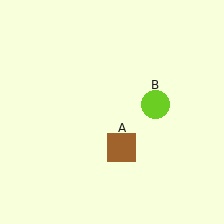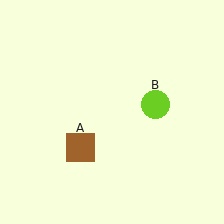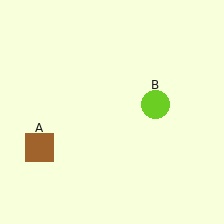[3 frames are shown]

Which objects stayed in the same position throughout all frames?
Lime circle (object B) remained stationary.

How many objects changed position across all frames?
1 object changed position: brown square (object A).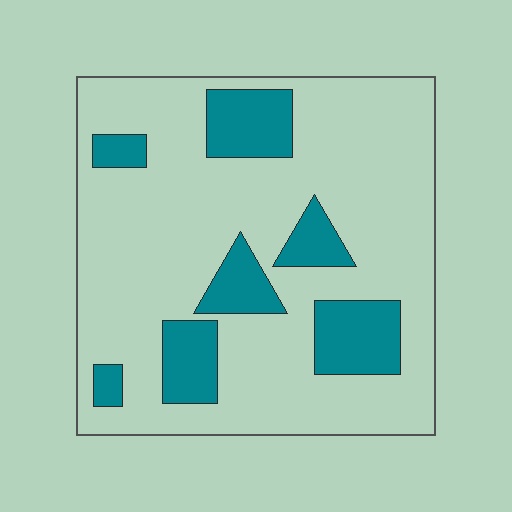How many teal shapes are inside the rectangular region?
7.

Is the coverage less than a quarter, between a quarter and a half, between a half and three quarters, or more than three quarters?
Less than a quarter.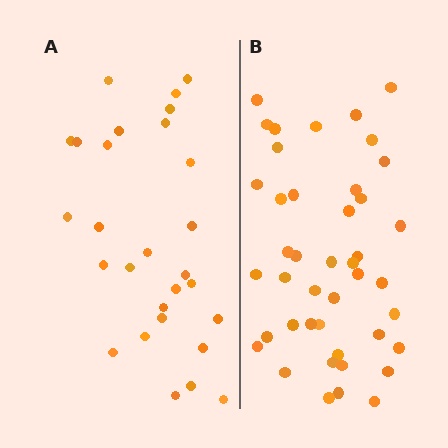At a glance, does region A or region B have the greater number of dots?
Region B (the right region) has more dots.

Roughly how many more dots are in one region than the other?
Region B has approximately 15 more dots than region A.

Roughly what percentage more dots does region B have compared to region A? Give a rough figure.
About 55% more.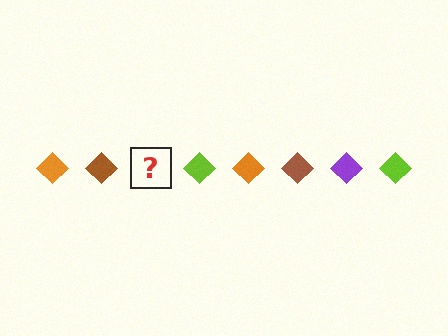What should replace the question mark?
The question mark should be replaced with a purple diamond.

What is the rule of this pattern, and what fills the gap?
The rule is that the pattern cycles through orange, brown, purple, lime diamonds. The gap should be filled with a purple diamond.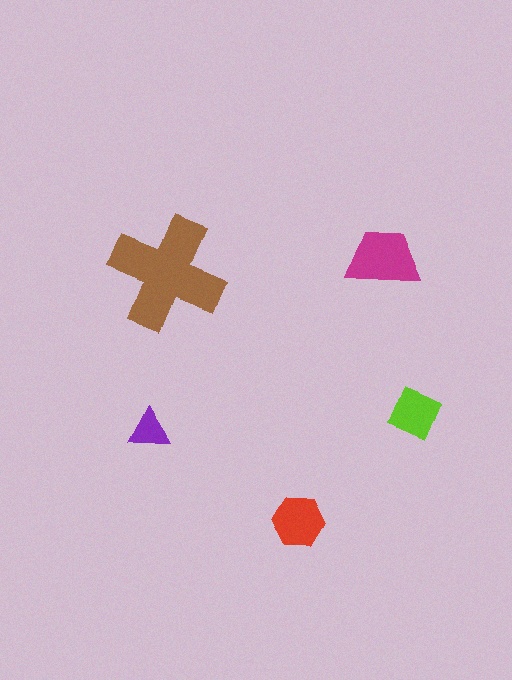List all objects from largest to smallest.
The brown cross, the magenta trapezoid, the red hexagon, the lime diamond, the purple triangle.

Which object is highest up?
The magenta trapezoid is topmost.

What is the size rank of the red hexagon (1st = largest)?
3rd.